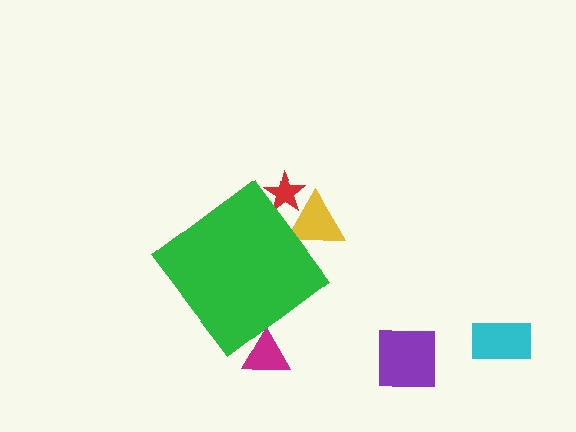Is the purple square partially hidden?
No, the purple square is fully visible.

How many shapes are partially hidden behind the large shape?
3 shapes are partially hidden.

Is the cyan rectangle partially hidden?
No, the cyan rectangle is fully visible.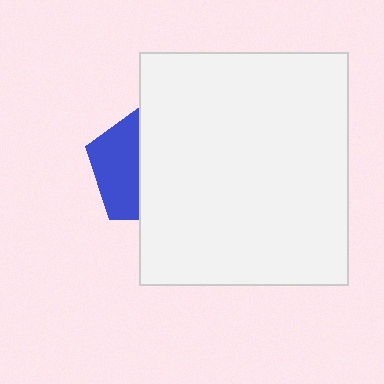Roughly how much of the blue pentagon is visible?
A small part of it is visible (roughly 41%).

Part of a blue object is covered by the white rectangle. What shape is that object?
It is a pentagon.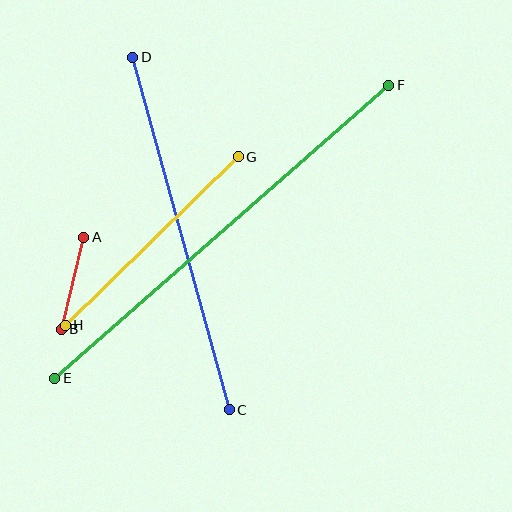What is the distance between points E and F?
The distance is approximately 444 pixels.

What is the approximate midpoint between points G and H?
The midpoint is at approximately (152, 241) pixels.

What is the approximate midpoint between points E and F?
The midpoint is at approximately (222, 232) pixels.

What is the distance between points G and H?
The distance is approximately 242 pixels.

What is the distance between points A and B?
The distance is approximately 95 pixels.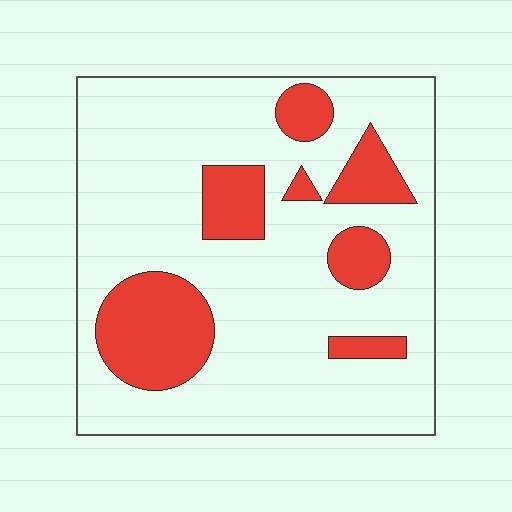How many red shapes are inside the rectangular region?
7.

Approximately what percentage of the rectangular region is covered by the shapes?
Approximately 20%.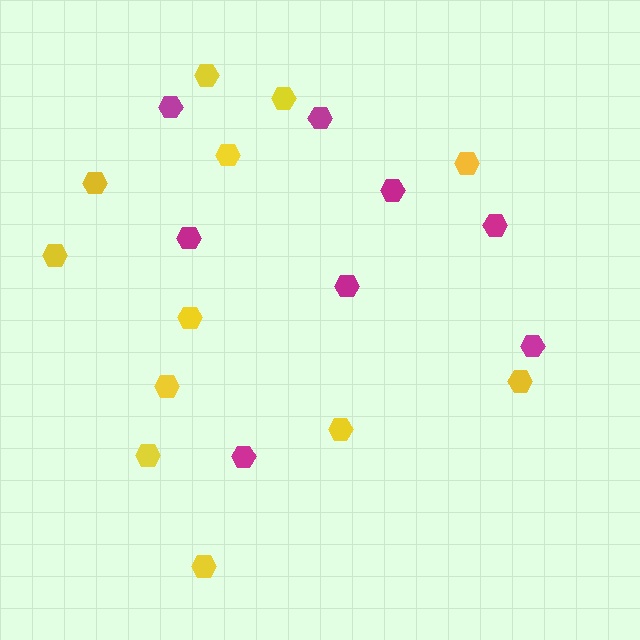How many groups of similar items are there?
There are 2 groups: one group of magenta hexagons (8) and one group of yellow hexagons (12).